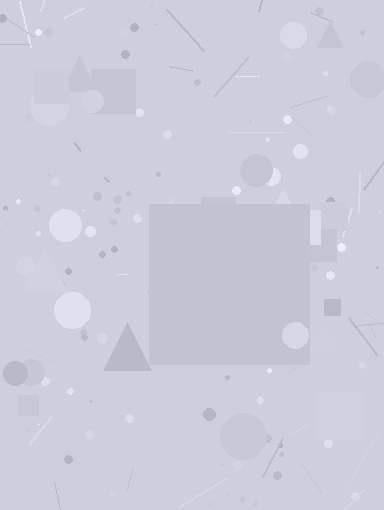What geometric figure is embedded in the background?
A square is embedded in the background.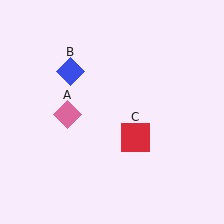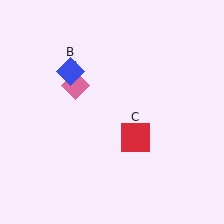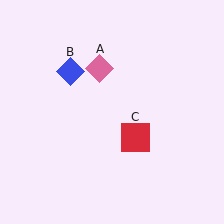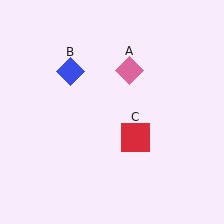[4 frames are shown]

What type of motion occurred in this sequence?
The pink diamond (object A) rotated clockwise around the center of the scene.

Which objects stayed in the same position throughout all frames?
Blue diamond (object B) and red square (object C) remained stationary.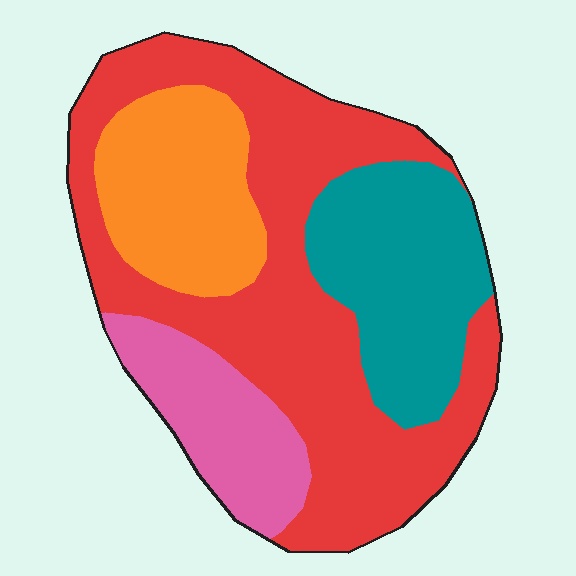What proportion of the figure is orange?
Orange takes up less than a quarter of the figure.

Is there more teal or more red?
Red.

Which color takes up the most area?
Red, at roughly 50%.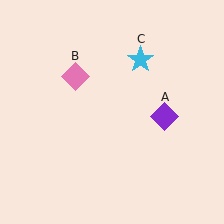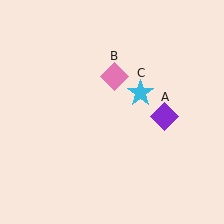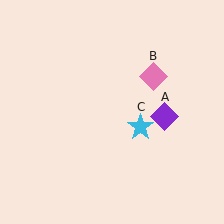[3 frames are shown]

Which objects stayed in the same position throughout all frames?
Purple diamond (object A) remained stationary.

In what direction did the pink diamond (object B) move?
The pink diamond (object B) moved right.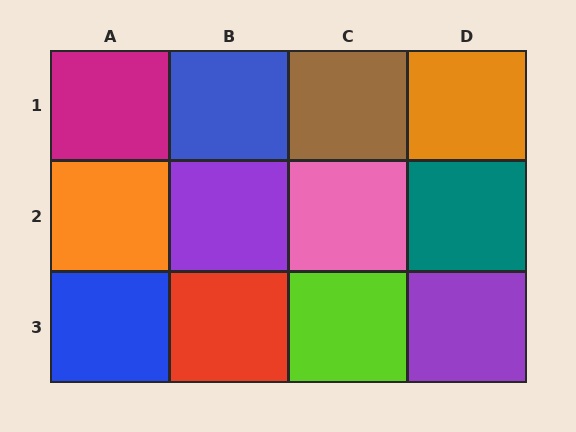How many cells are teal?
1 cell is teal.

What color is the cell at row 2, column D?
Teal.